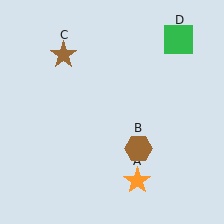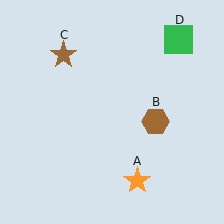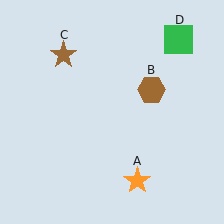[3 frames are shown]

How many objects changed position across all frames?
1 object changed position: brown hexagon (object B).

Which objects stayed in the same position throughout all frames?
Orange star (object A) and brown star (object C) and green square (object D) remained stationary.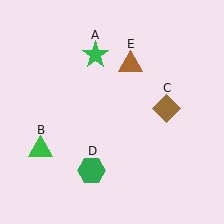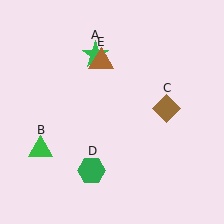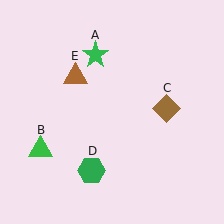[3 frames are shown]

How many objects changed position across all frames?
1 object changed position: brown triangle (object E).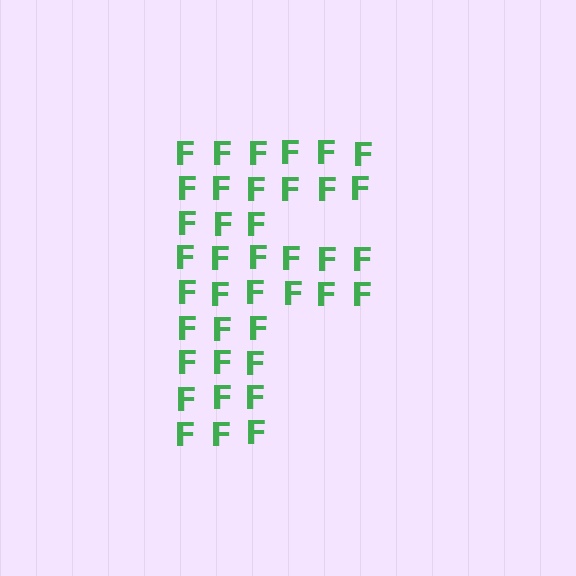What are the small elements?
The small elements are letter F's.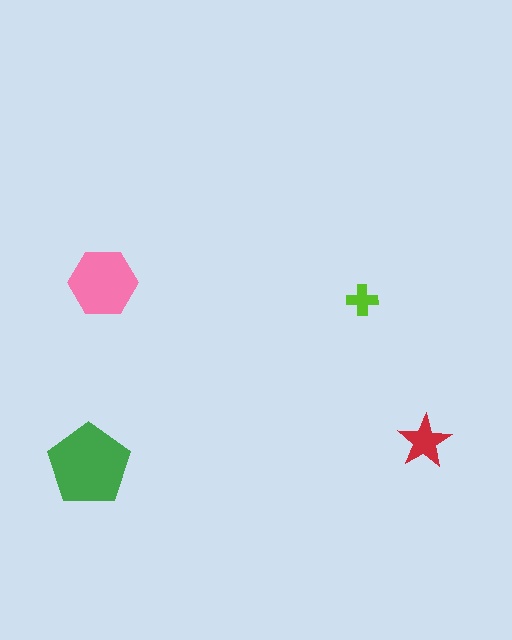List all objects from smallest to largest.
The lime cross, the red star, the pink hexagon, the green pentagon.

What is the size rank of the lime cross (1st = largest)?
4th.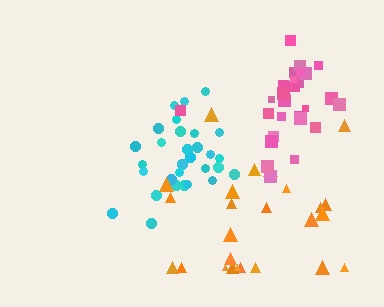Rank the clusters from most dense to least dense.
cyan, pink, orange.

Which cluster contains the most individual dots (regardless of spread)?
Cyan (31).